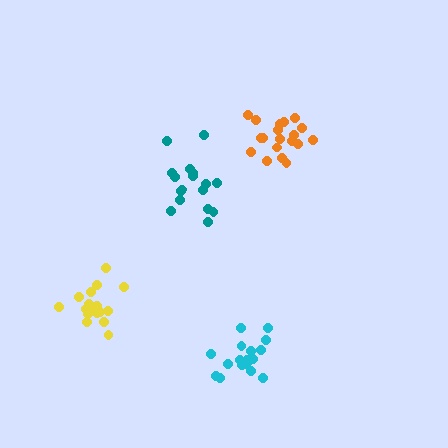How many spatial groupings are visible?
There are 4 spatial groupings.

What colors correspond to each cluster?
The clusters are colored: orange, cyan, teal, yellow.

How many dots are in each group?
Group 1: 19 dots, Group 2: 19 dots, Group 3: 17 dots, Group 4: 17 dots (72 total).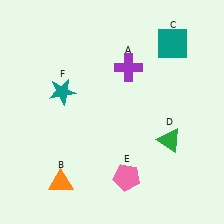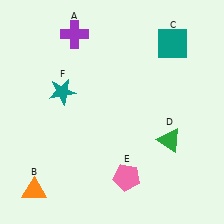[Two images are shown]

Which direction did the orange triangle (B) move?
The orange triangle (B) moved left.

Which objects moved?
The objects that moved are: the purple cross (A), the orange triangle (B).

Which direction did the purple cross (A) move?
The purple cross (A) moved left.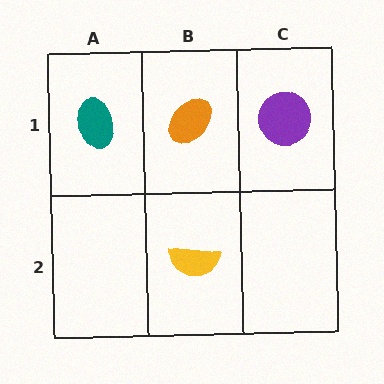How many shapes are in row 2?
1 shape.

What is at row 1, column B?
An orange ellipse.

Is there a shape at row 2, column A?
No, that cell is empty.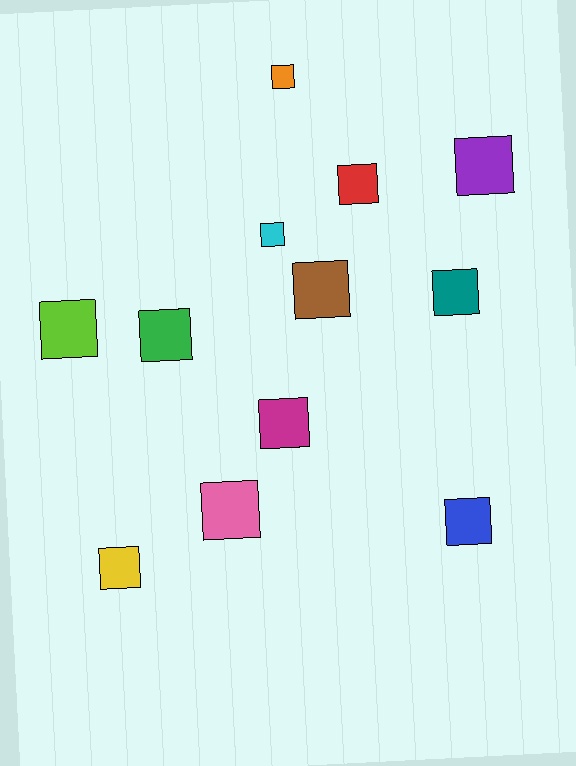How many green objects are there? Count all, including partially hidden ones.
There is 1 green object.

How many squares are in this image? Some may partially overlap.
There are 12 squares.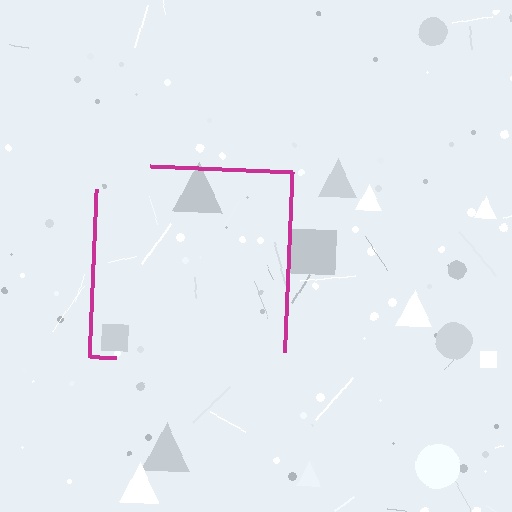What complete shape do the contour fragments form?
The contour fragments form a square.